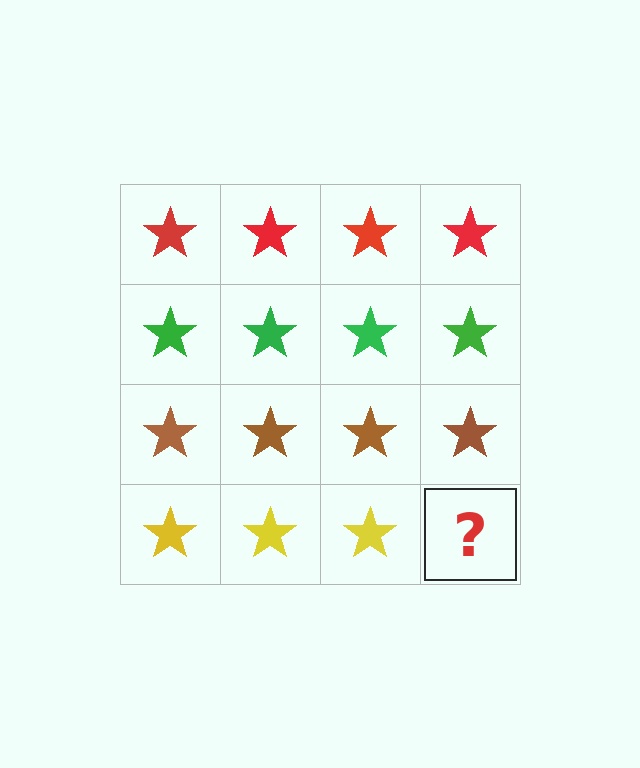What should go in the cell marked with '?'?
The missing cell should contain a yellow star.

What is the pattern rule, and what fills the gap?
The rule is that each row has a consistent color. The gap should be filled with a yellow star.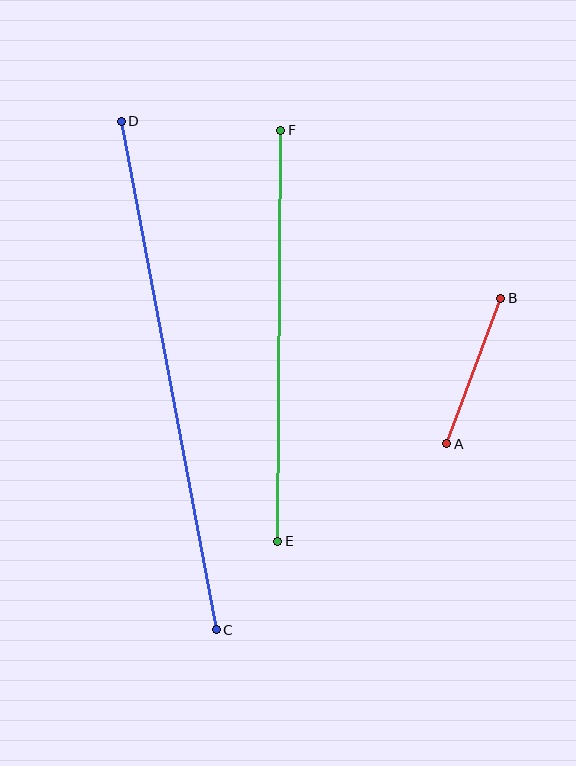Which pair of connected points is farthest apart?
Points C and D are farthest apart.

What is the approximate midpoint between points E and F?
The midpoint is at approximately (279, 336) pixels.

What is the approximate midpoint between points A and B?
The midpoint is at approximately (474, 371) pixels.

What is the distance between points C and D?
The distance is approximately 517 pixels.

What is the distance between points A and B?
The distance is approximately 155 pixels.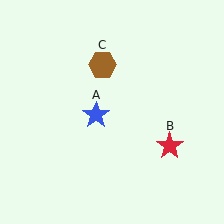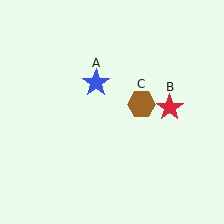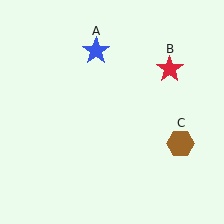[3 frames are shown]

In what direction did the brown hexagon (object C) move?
The brown hexagon (object C) moved down and to the right.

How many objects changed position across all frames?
3 objects changed position: blue star (object A), red star (object B), brown hexagon (object C).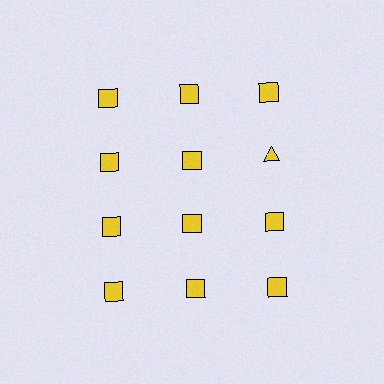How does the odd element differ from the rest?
It has a different shape: triangle instead of square.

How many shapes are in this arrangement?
There are 12 shapes arranged in a grid pattern.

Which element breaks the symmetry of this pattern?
The yellow triangle in the second row, center column breaks the symmetry. All other shapes are yellow squares.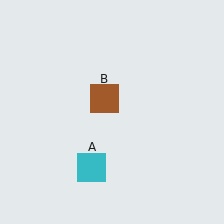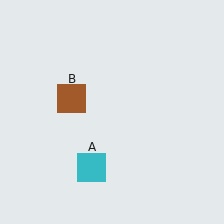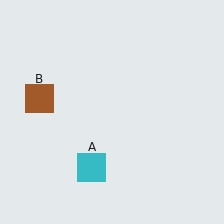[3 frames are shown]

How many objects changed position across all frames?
1 object changed position: brown square (object B).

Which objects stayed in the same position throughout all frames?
Cyan square (object A) remained stationary.